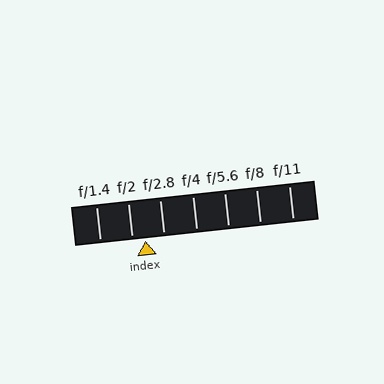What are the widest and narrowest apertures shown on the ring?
The widest aperture shown is f/1.4 and the narrowest is f/11.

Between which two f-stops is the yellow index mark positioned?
The index mark is between f/2 and f/2.8.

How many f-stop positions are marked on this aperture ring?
There are 7 f-stop positions marked.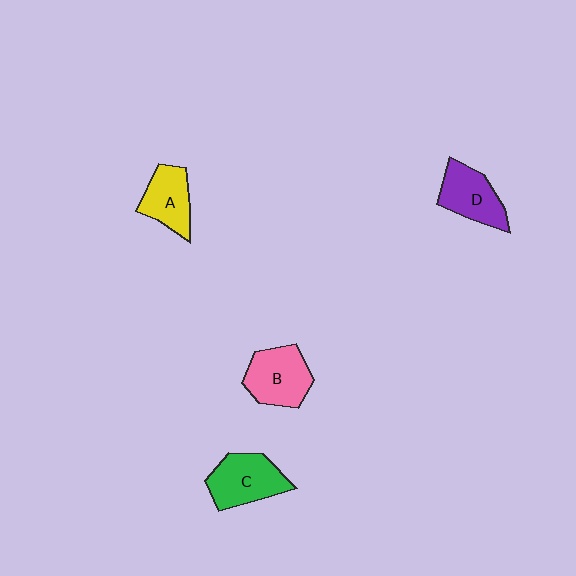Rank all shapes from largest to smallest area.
From largest to smallest: C (green), B (pink), D (purple), A (yellow).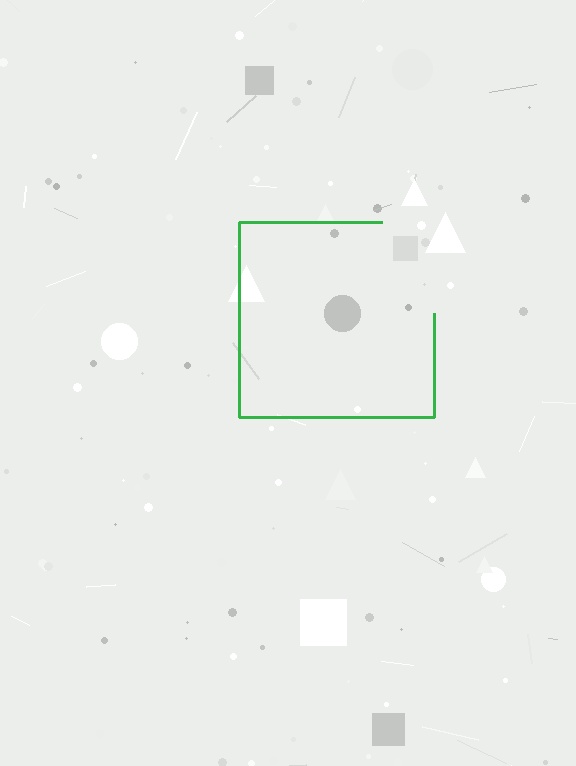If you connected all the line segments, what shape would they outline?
They would outline a square.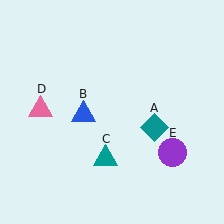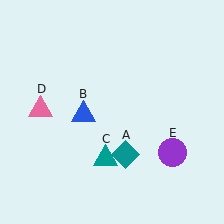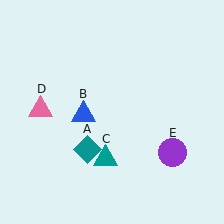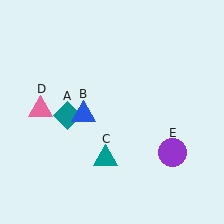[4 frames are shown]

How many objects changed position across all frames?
1 object changed position: teal diamond (object A).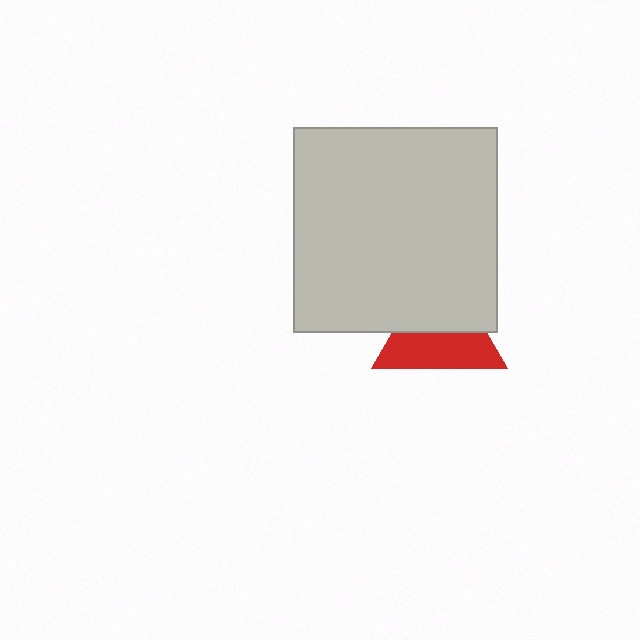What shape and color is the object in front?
The object in front is a light gray square.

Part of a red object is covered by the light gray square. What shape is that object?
It is a triangle.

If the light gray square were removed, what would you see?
You would see the complete red triangle.